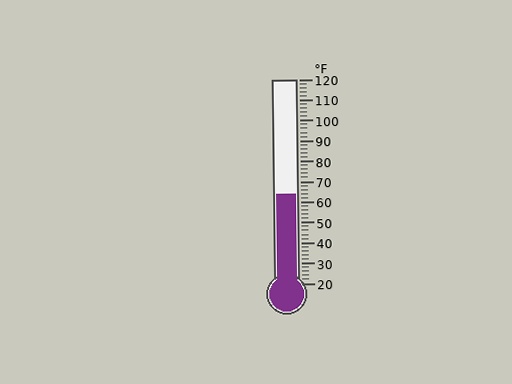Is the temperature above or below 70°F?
The temperature is below 70°F.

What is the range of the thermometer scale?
The thermometer scale ranges from 20°F to 120°F.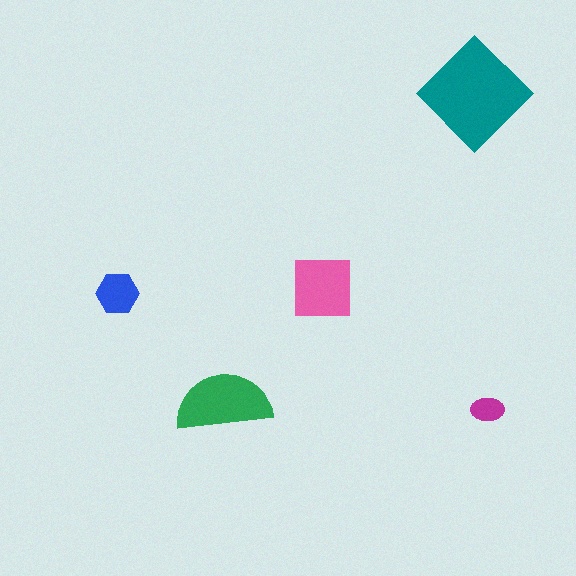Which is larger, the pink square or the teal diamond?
The teal diamond.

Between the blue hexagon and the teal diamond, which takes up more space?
The teal diamond.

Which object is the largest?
The teal diamond.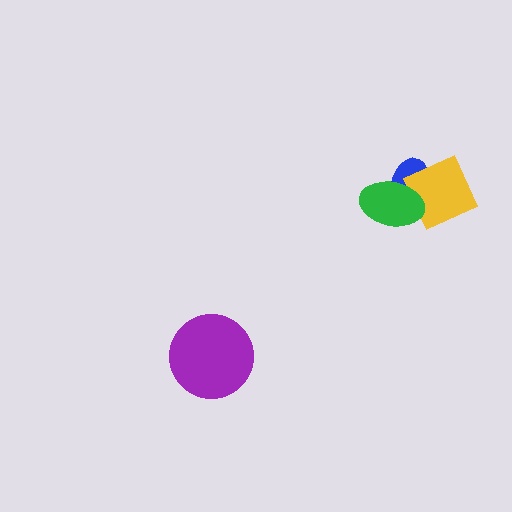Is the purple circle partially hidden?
No, no other shape covers it.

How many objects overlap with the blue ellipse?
2 objects overlap with the blue ellipse.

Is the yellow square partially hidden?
Yes, it is partially covered by another shape.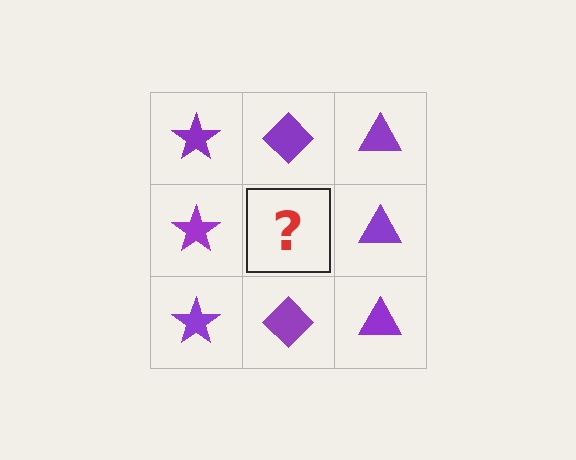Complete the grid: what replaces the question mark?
The question mark should be replaced with a purple diamond.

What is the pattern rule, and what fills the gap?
The rule is that each column has a consistent shape. The gap should be filled with a purple diamond.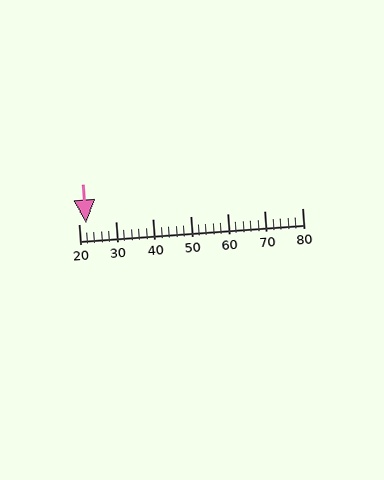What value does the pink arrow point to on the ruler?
The pink arrow points to approximately 22.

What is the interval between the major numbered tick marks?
The major tick marks are spaced 10 units apart.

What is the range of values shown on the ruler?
The ruler shows values from 20 to 80.